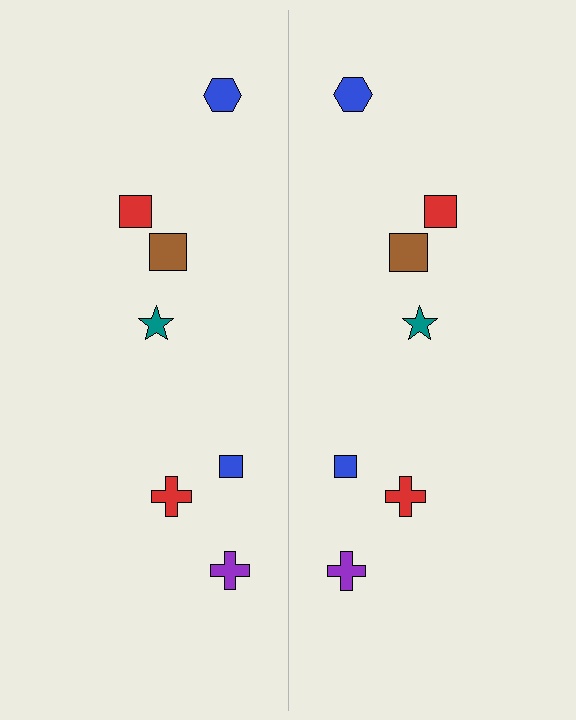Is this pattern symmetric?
Yes, this pattern has bilateral (reflection) symmetry.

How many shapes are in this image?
There are 14 shapes in this image.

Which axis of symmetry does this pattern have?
The pattern has a vertical axis of symmetry running through the center of the image.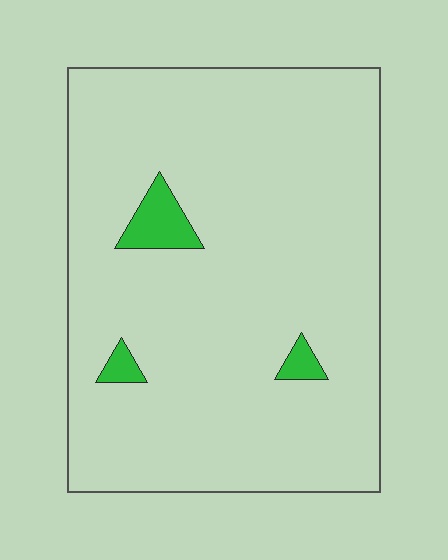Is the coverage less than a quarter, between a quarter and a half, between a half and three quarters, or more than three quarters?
Less than a quarter.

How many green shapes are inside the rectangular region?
3.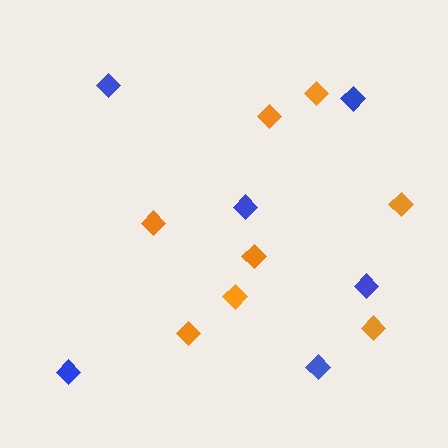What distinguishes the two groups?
There are 2 groups: one group of blue diamonds (6) and one group of orange diamonds (8).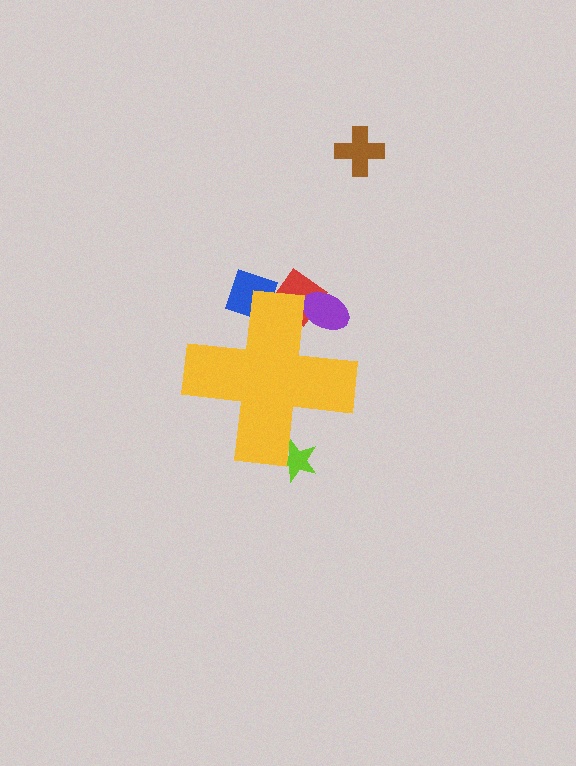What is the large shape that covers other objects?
A yellow cross.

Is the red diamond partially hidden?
Yes, the red diamond is partially hidden behind the yellow cross.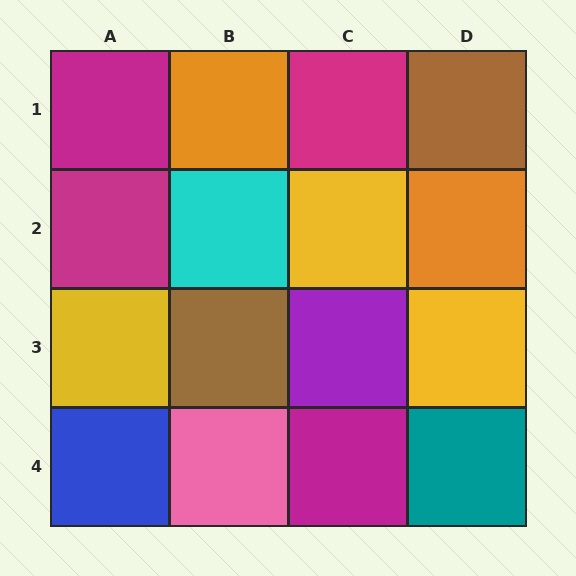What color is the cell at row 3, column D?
Yellow.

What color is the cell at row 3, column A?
Yellow.